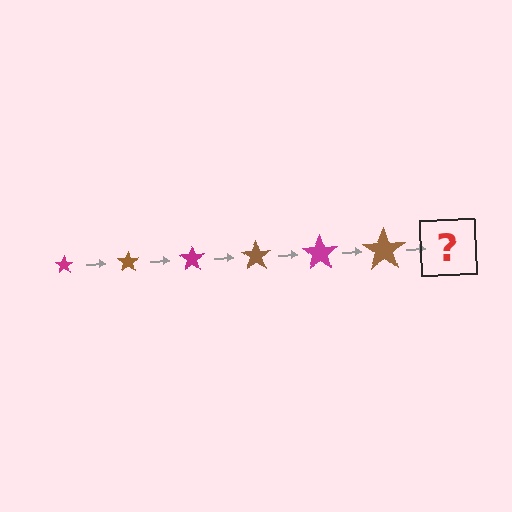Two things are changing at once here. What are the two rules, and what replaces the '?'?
The two rules are that the star grows larger each step and the color cycles through magenta and brown. The '?' should be a magenta star, larger than the previous one.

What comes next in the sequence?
The next element should be a magenta star, larger than the previous one.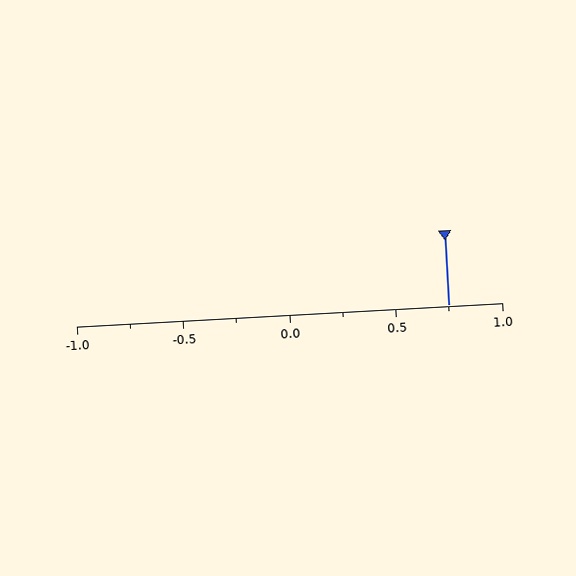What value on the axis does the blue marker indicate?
The marker indicates approximately 0.75.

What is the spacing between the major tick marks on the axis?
The major ticks are spaced 0.5 apart.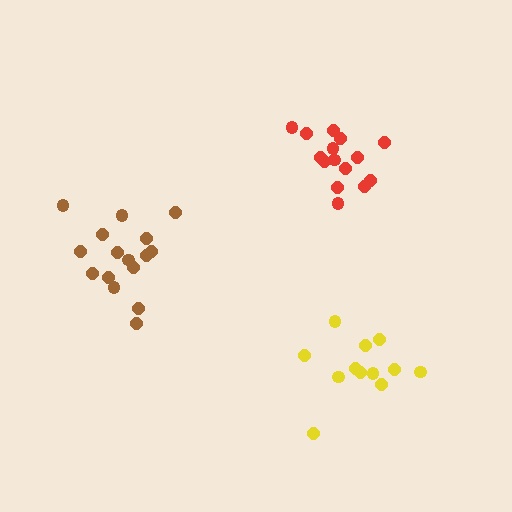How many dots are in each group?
Group 1: 16 dots, Group 2: 15 dots, Group 3: 12 dots (43 total).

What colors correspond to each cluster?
The clusters are colored: brown, red, yellow.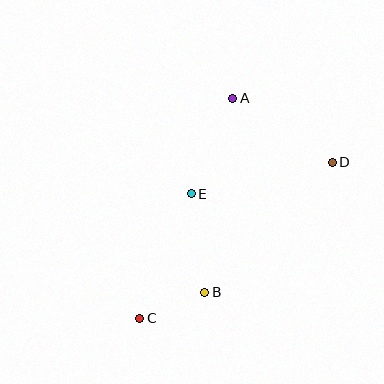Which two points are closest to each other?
Points B and C are closest to each other.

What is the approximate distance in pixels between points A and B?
The distance between A and B is approximately 196 pixels.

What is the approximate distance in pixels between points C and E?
The distance between C and E is approximately 134 pixels.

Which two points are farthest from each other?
Points C and D are farthest from each other.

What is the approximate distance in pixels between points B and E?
The distance between B and E is approximately 99 pixels.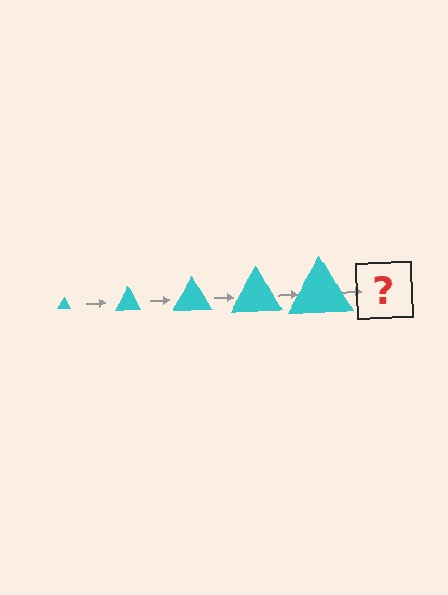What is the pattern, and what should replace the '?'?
The pattern is that the triangle gets progressively larger each step. The '?' should be a cyan triangle, larger than the previous one.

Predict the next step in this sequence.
The next step is a cyan triangle, larger than the previous one.